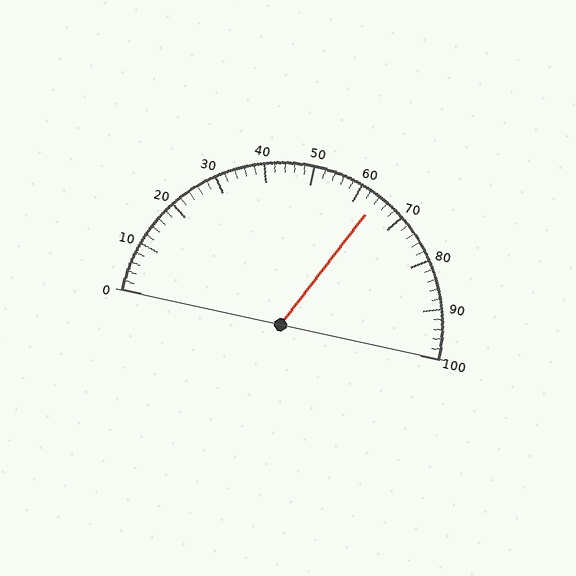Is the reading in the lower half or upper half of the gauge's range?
The reading is in the upper half of the range (0 to 100).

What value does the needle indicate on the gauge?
The needle indicates approximately 64.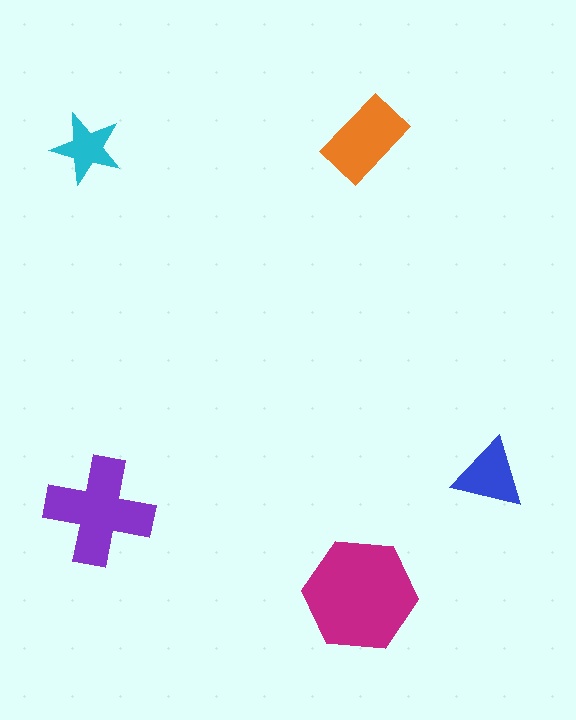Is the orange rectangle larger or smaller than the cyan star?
Larger.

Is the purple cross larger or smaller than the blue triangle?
Larger.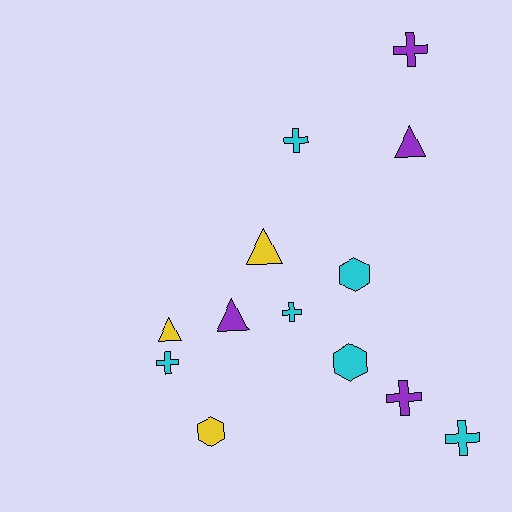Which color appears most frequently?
Cyan, with 6 objects.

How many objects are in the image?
There are 13 objects.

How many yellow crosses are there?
There are no yellow crosses.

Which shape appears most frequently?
Cross, with 6 objects.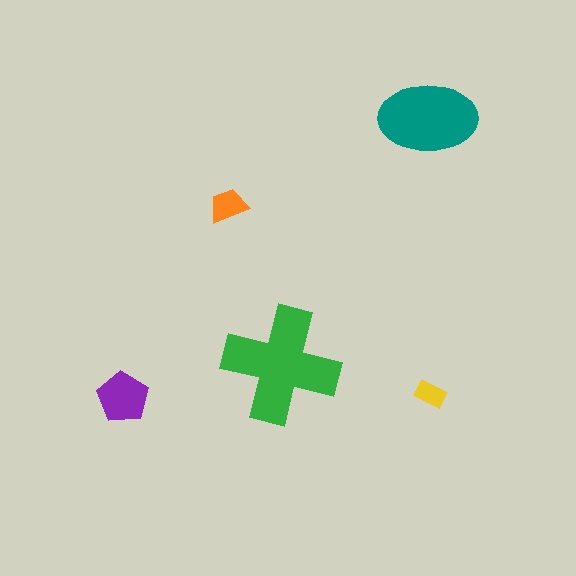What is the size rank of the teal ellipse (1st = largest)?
2nd.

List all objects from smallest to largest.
The yellow rectangle, the orange trapezoid, the purple pentagon, the teal ellipse, the green cross.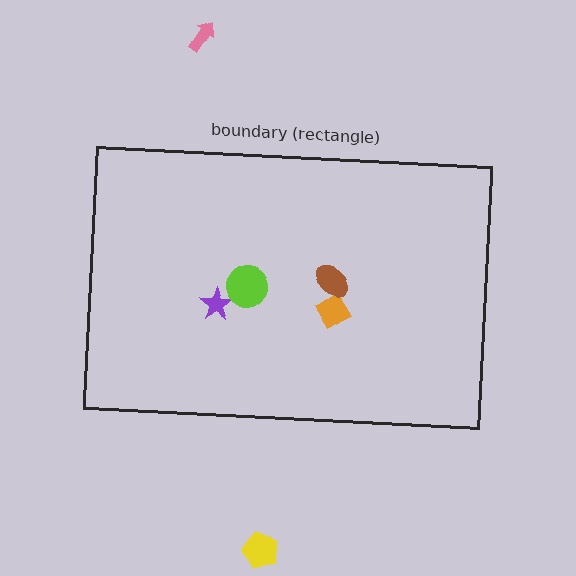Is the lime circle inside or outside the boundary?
Inside.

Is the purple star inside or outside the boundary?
Inside.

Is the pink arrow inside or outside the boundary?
Outside.